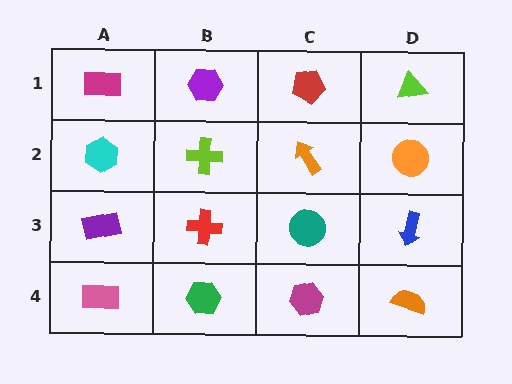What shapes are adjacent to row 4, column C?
A teal circle (row 3, column C), a green hexagon (row 4, column B), an orange semicircle (row 4, column D).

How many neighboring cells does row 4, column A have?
2.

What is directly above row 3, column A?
A cyan hexagon.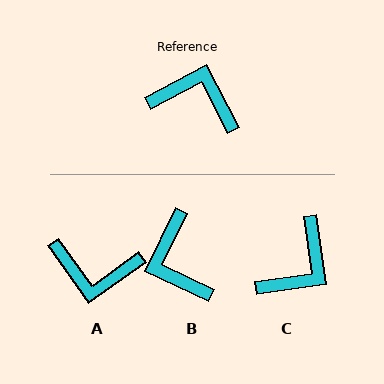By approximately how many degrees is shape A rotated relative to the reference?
Approximately 173 degrees clockwise.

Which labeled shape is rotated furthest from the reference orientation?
A, about 173 degrees away.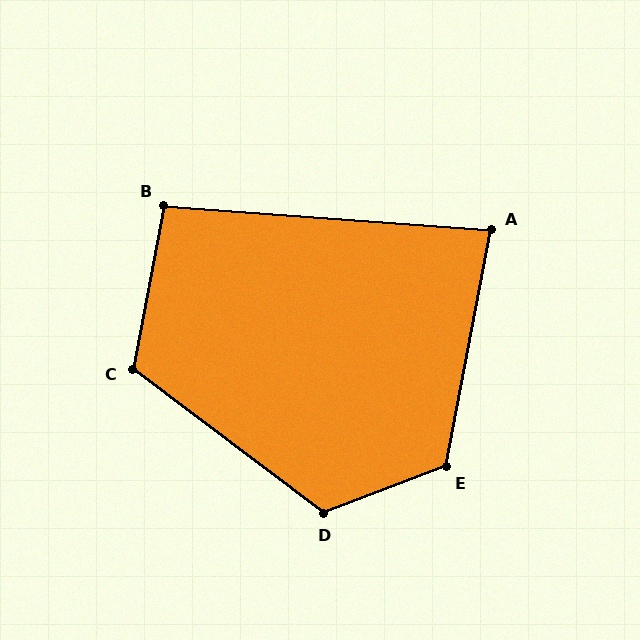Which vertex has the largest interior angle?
D, at approximately 122 degrees.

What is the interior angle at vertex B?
Approximately 96 degrees (obtuse).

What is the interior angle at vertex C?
Approximately 116 degrees (obtuse).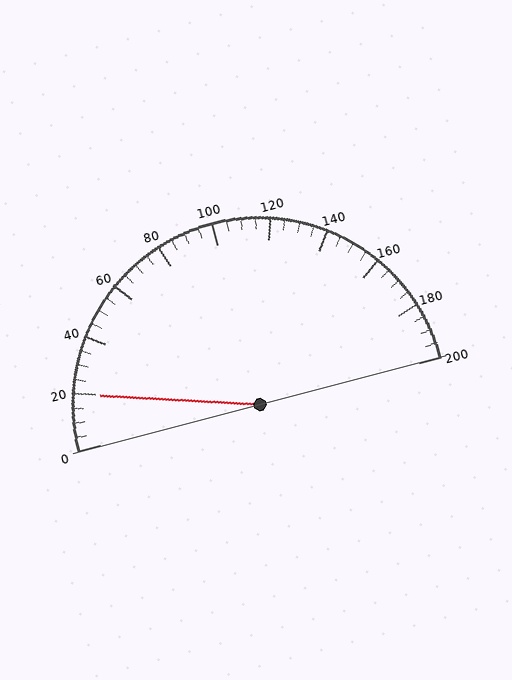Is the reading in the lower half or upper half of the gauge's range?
The reading is in the lower half of the range (0 to 200).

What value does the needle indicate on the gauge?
The needle indicates approximately 20.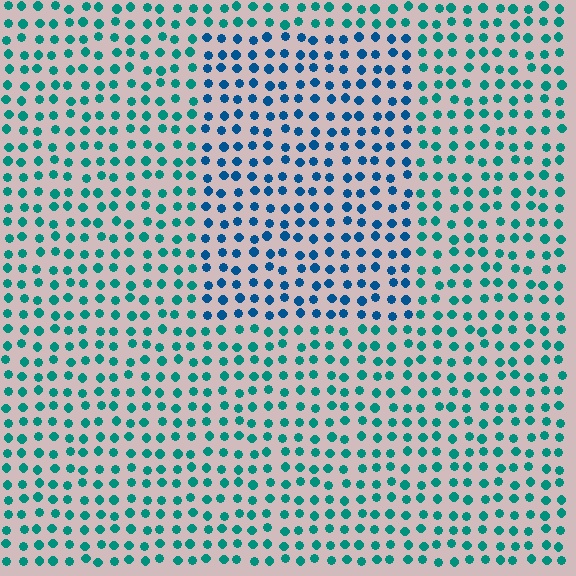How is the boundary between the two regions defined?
The boundary is defined purely by a slight shift in hue (about 34 degrees). Spacing, size, and orientation are identical on both sides.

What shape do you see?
I see a rectangle.